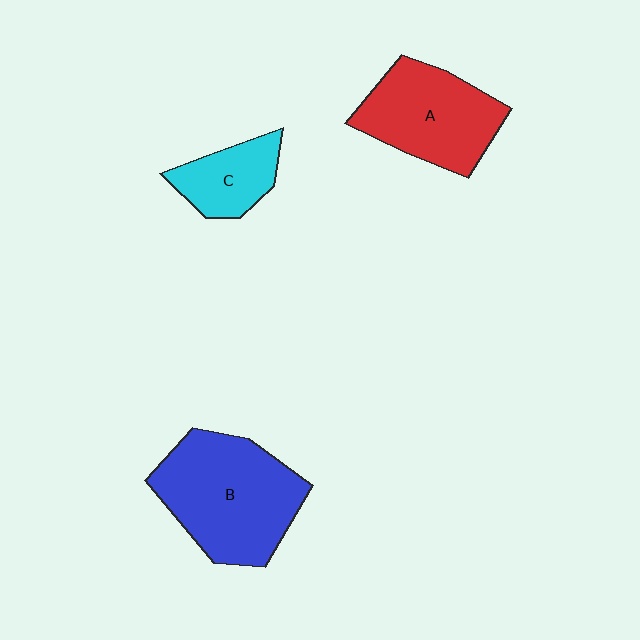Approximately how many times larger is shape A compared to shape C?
Approximately 1.8 times.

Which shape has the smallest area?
Shape C (cyan).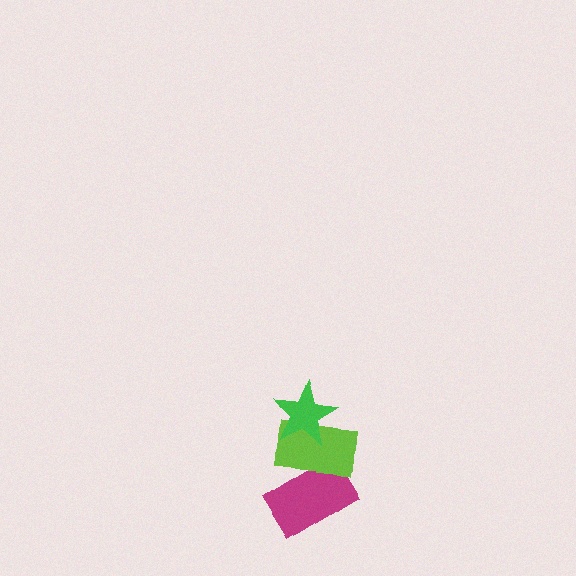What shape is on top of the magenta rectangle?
The lime rectangle is on top of the magenta rectangle.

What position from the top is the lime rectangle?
The lime rectangle is 2nd from the top.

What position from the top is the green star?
The green star is 1st from the top.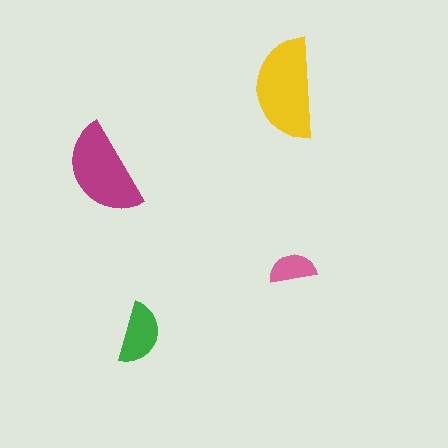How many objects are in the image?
There are 4 objects in the image.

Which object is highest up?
The yellow semicircle is topmost.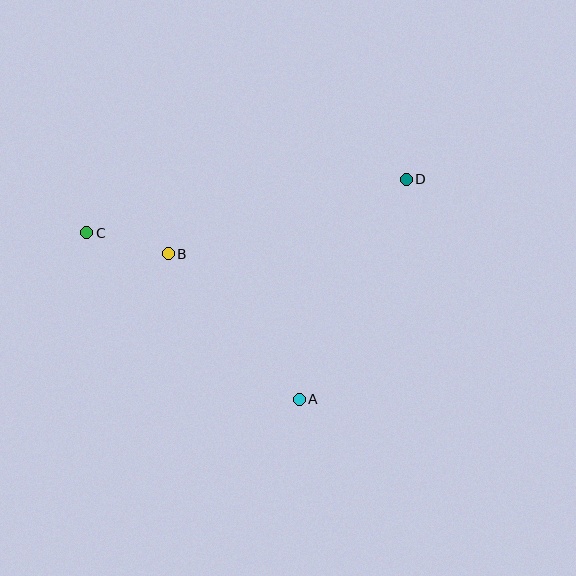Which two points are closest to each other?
Points B and C are closest to each other.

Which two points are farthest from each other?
Points C and D are farthest from each other.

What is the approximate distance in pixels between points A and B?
The distance between A and B is approximately 196 pixels.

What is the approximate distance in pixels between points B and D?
The distance between B and D is approximately 249 pixels.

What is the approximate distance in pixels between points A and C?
The distance between A and C is approximately 270 pixels.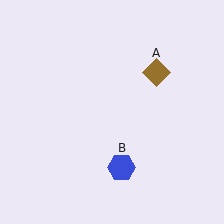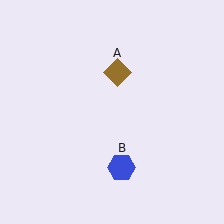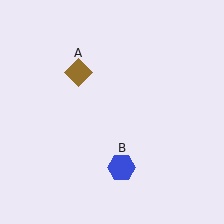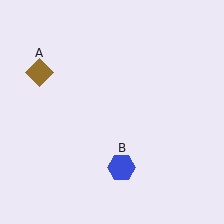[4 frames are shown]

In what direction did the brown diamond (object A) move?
The brown diamond (object A) moved left.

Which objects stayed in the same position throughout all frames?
Blue hexagon (object B) remained stationary.